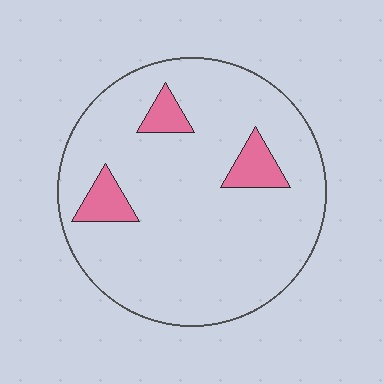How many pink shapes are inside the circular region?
3.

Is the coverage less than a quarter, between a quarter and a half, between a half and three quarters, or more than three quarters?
Less than a quarter.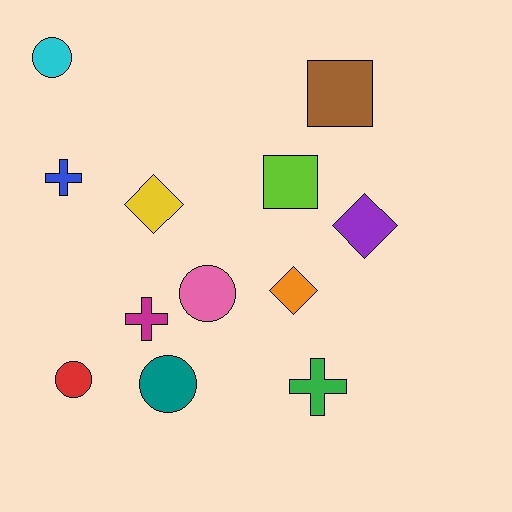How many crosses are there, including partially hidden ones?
There are 3 crosses.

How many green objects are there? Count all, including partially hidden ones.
There is 1 green object.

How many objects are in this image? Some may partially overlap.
There are 12 objects.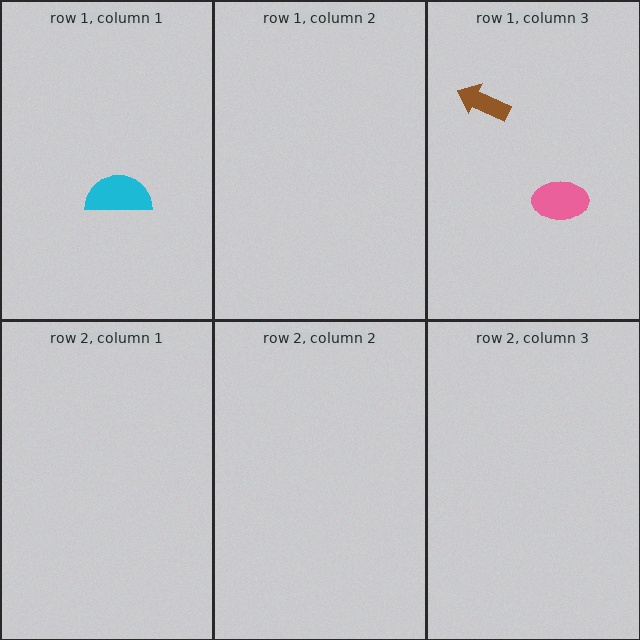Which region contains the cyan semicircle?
The row 1, column 1 region.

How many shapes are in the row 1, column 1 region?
1.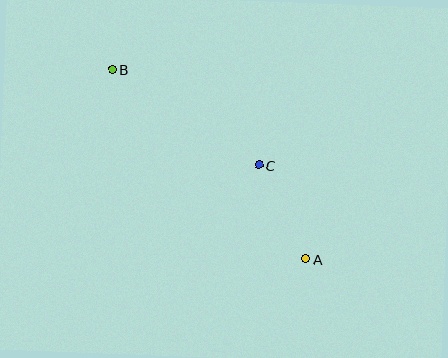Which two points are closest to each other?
Points A and C are closest to each other.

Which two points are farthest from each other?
Points A and B are farthest from each other.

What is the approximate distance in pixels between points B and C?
The distance between B and C is approximately 175 pixels.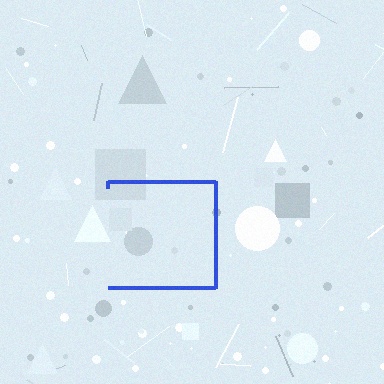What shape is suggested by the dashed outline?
The dashed outline suggests a square.